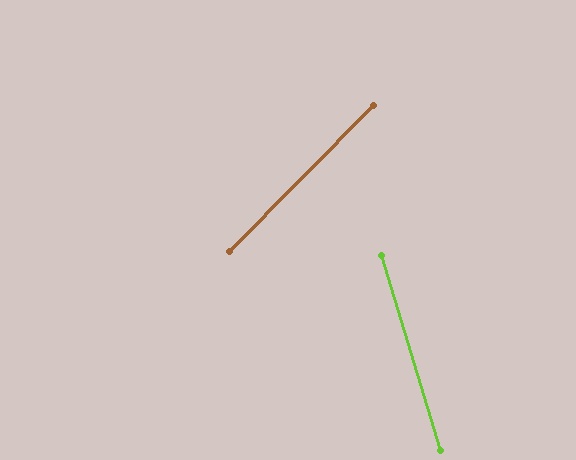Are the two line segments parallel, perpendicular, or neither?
Neither parallel nor perpendicular — they differ by about 61°.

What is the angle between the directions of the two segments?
Approximately 61 degrees.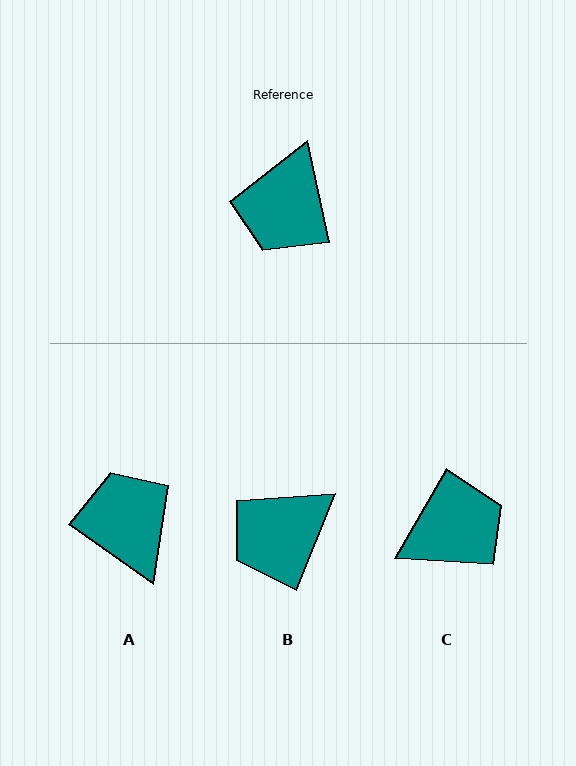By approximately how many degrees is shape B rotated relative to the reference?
Approximately 34 degrees clockwise.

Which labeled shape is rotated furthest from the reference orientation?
C, about 138 degrees away.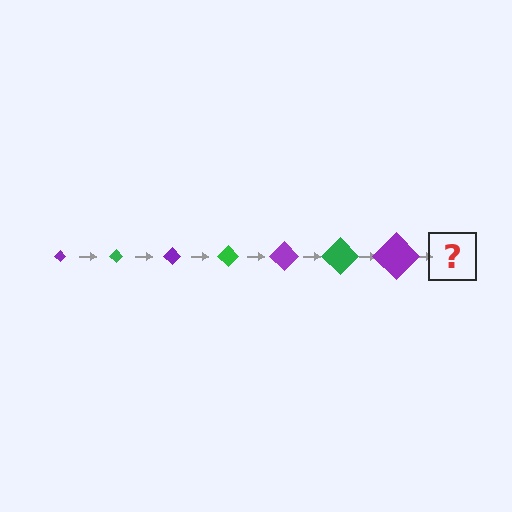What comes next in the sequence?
The next element should be a green diamond, larger than the previous one.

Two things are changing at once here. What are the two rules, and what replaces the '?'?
The two rules are that the diamond grows larger each step and the color cycles through purple and green. The '?' should be a green diamond, larger than the previous one.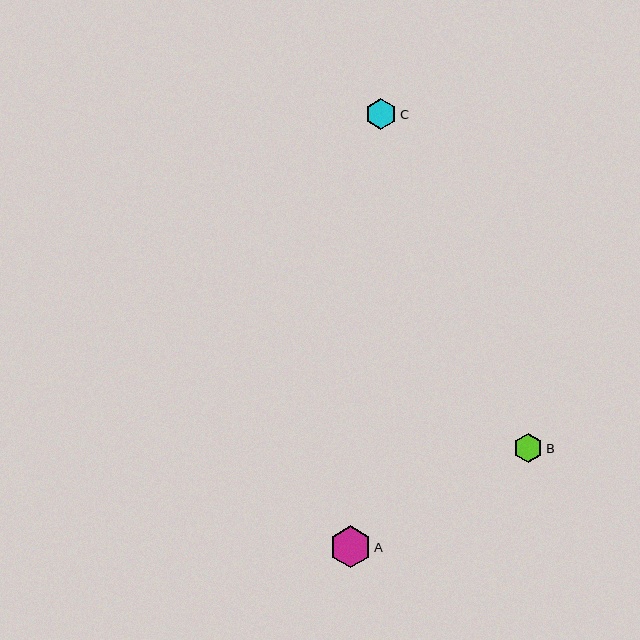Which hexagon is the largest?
Hexagon A is the largest with a size of approximately 42 pixels.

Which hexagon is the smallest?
Hexagon B is the smallest with a size of approximately 29 pixels.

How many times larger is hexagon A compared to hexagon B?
Hexagon A is approximately 1.5 times the size of hexagon B.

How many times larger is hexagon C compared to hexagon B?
Hexagon C is approximately 1.1 times the size of hexagon B.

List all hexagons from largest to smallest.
From largest to smallest: A, C, B.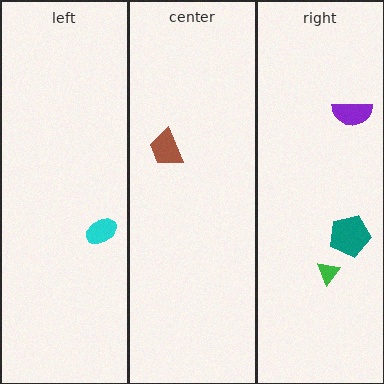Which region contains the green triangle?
The right region.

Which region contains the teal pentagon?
The right region.